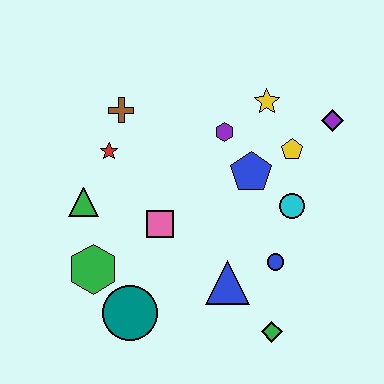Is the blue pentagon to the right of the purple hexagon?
Yes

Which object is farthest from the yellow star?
The teal circle is farthest from the yellow star.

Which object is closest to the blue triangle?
The blue circle is closest to the blue triangle.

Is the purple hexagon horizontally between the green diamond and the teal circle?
Yes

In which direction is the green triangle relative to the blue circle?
The green triangle is to the left of the blue circle.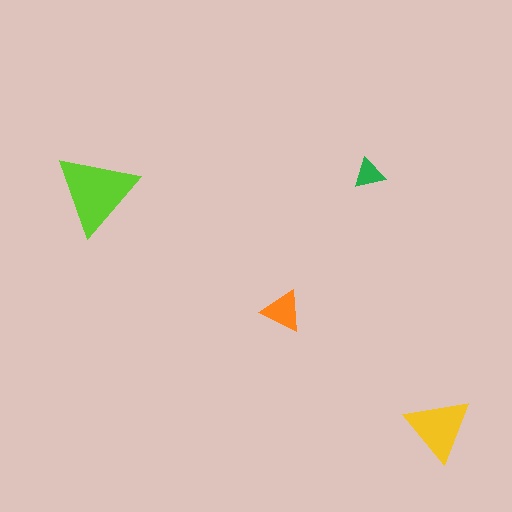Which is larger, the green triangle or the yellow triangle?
The yellow one.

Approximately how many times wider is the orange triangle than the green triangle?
About 1.5 times wider.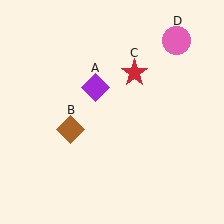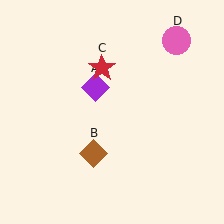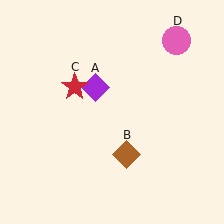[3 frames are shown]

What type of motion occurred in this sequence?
The brown diamond (object B), red star (object C) rotated counterclockwise around the center of the scene.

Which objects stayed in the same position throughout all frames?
Purple diamond (object A) and pink circle (object D) remained stationary.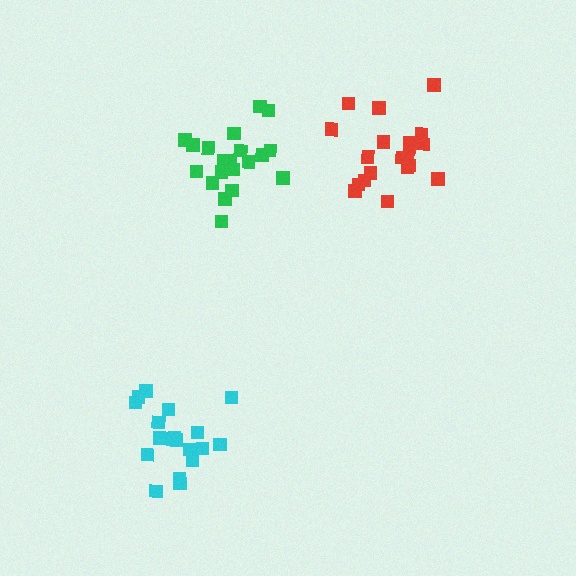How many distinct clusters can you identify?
There are 3 distinct clusters.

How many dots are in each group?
Group 1: 20 dots, Group 2: 19 dots, Group 3: 20 dots (59 total).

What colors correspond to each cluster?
The clusters are colored: green, cyan, red.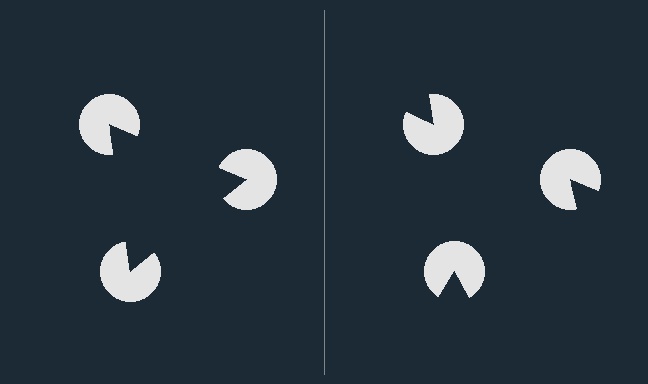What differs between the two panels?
The pac-man discs are positioned identically on both sides; only the wedge orientations differ. On the left they align to a triangle; on the right they are misaligned.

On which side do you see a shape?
An illusory triangle appears on the left side. On the right side the wedge cuts are rotated, so no coherent shape forms.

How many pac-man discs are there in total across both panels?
6 — 3 on each side.